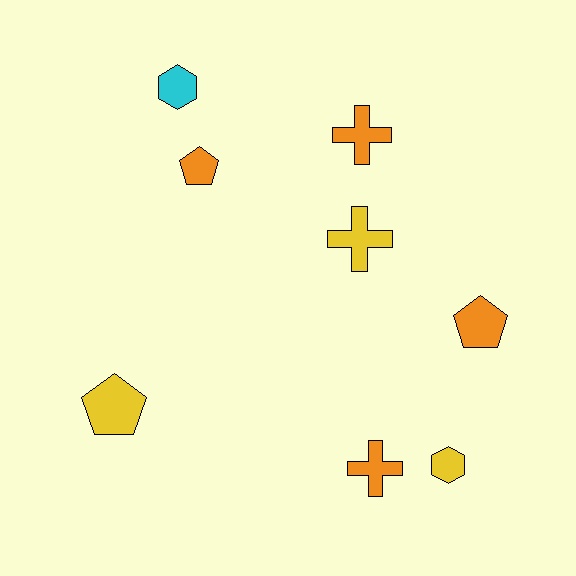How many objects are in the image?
There are 8 objects.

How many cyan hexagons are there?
There is 1 cyan hexagon.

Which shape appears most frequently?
Pentagon, with 3 objects.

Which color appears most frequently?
Orange, with 4 objects.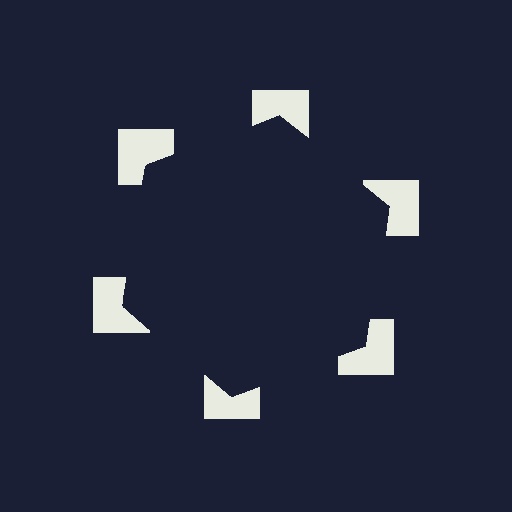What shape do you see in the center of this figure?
An illusory hexagon — its edges are inferred from the aligned wedge cuts in the notched squares, not physically drawn.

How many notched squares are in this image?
There are 6 — one at each vertex of the illusory hexagon.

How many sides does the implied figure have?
6 sides.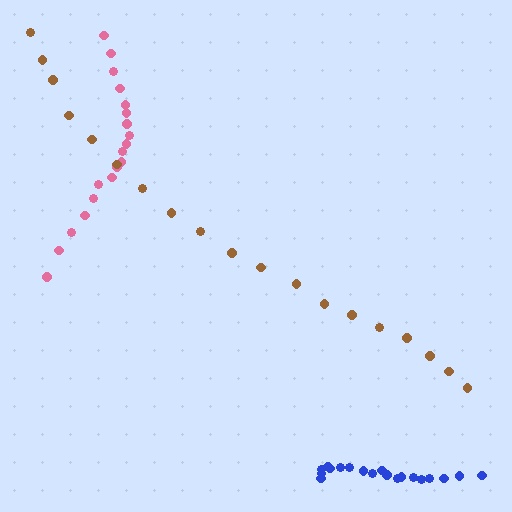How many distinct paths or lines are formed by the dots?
There are 3 distinct paths.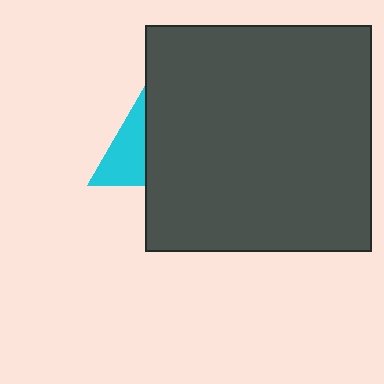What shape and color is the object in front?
The object in front is a dark gray square.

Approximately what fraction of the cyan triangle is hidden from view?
Roughly 56% of the cyan triangle is hidden behind the dark gray square.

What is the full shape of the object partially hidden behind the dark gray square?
The partially hidden object is a cyan triangle.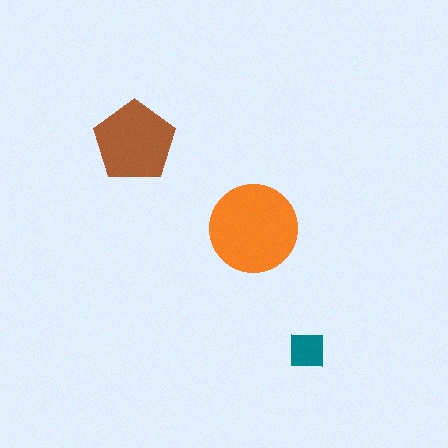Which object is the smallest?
The teal square.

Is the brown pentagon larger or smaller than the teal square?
Larger.